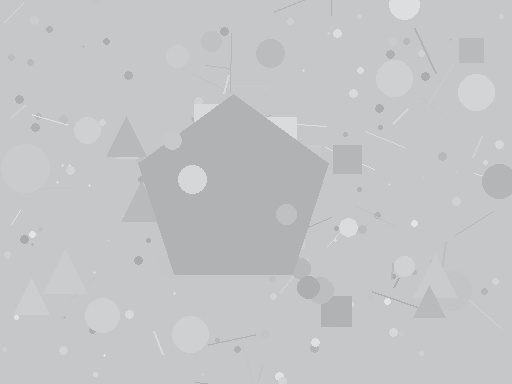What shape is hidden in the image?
A pentagon is hidden in the image.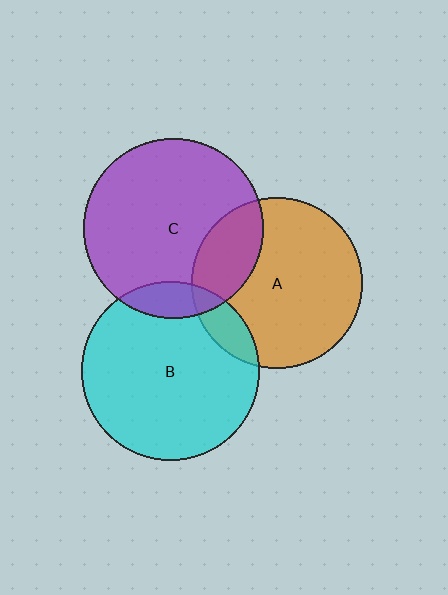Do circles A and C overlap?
Yes.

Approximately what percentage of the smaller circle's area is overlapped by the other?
Approximately 25%.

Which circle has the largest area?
Circle C (purple).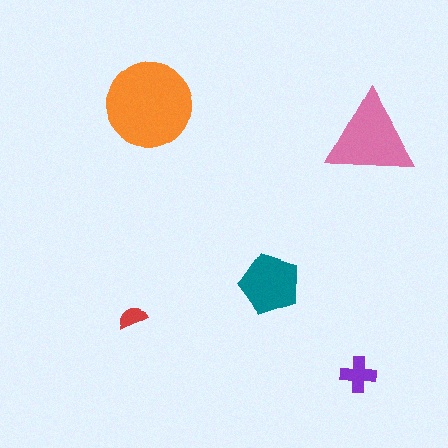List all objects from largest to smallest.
The orange circle, the pink triangle, the teal pentagon, the purple cross, the red semicircle.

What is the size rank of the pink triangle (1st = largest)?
2nd.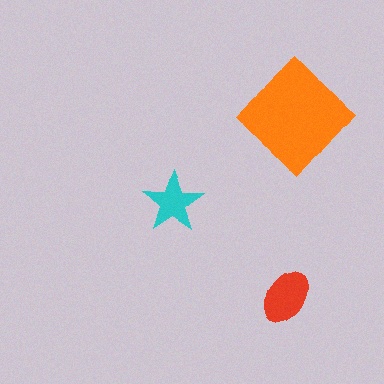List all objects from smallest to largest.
The cyan star, the red ellipse, the orange diamond.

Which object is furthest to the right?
The orange diamond is rightmost.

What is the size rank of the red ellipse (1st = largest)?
2nd.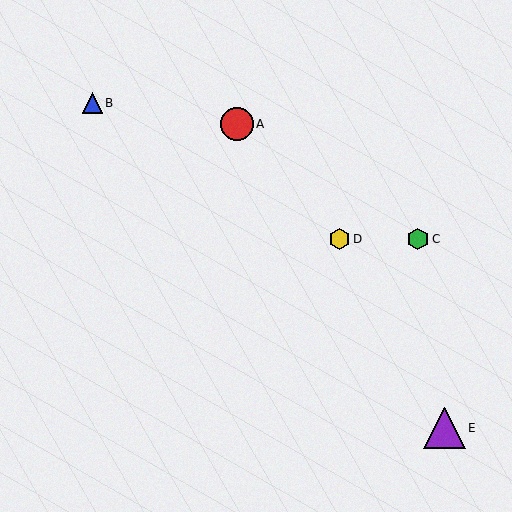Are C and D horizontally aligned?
Yes, both are at y≈239.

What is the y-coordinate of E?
Object E is at y≈428.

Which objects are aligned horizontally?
Objects C, D are aligned horizontally.